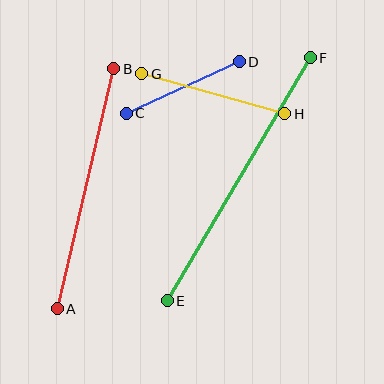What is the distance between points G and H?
The distance is approximately 149 pixels.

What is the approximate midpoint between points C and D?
The midpoint is at approximately (183, 87) pixels.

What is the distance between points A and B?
The distance is approximately 246 pixels.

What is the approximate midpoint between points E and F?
The midpoint is at approximately (239, 179) pixels.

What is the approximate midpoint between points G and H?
The midpoint is at approximately (213, 94) pixels.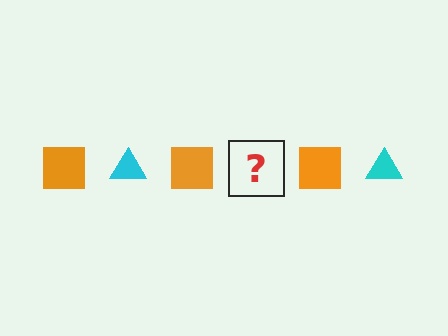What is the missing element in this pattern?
The missing element is a cyan triangle.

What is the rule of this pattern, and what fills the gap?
The rule is that the pattern alternates between orange square and cyan triangle. The gap should be filled with a cyan triangle.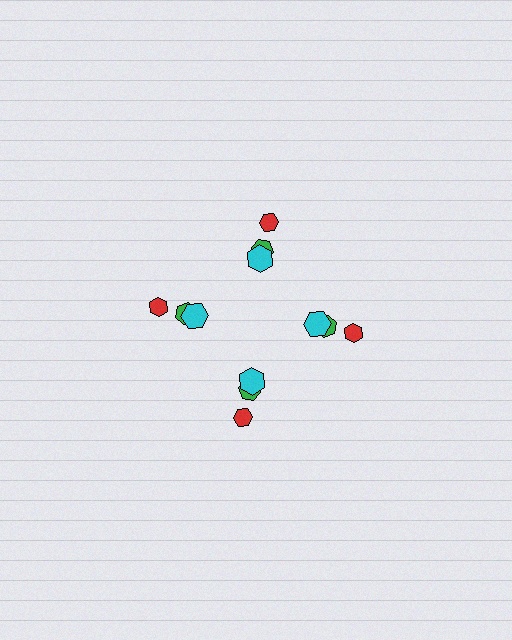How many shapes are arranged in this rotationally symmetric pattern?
There are 12 shapes, arranged in 4 groups of 3.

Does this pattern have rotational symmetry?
Yes, this pattern has 4-fold rotational symmetry. It looks the same after rotating 90 degrees around the center.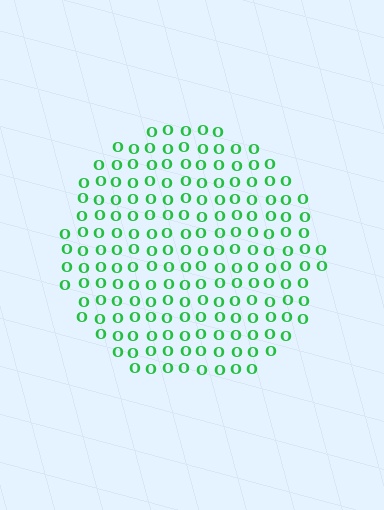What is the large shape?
The large shape is a circle.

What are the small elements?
The small elements are letter O's.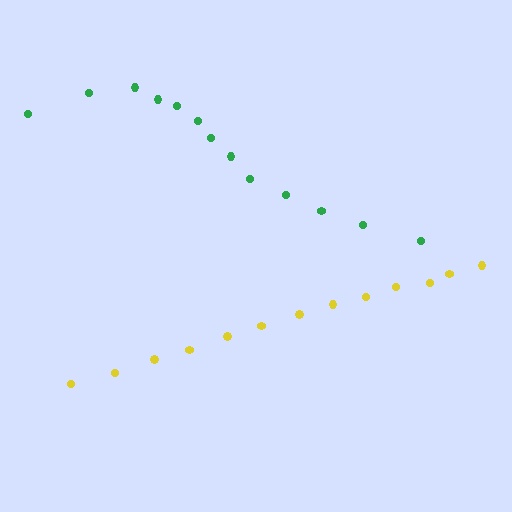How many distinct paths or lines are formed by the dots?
There are 2 distinct paths.